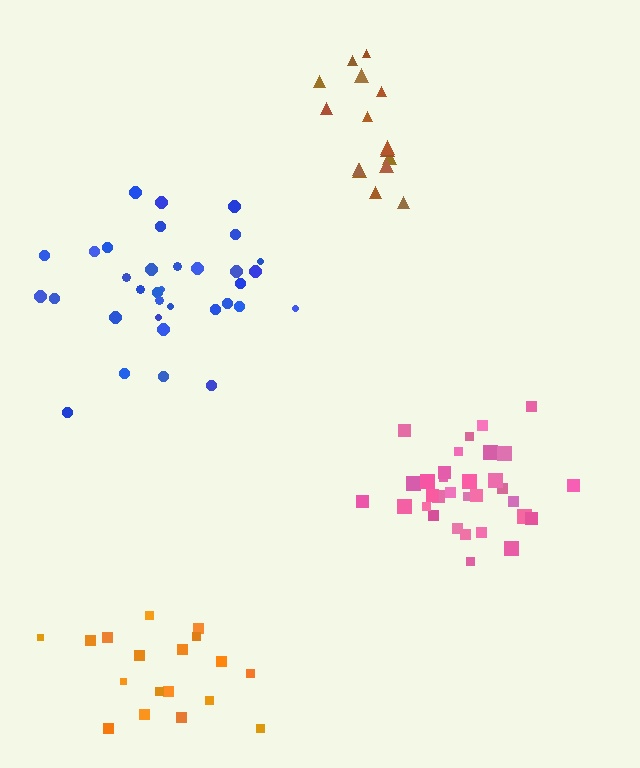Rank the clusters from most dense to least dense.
pink, brown, blue, orange.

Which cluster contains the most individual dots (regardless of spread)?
Blue (34).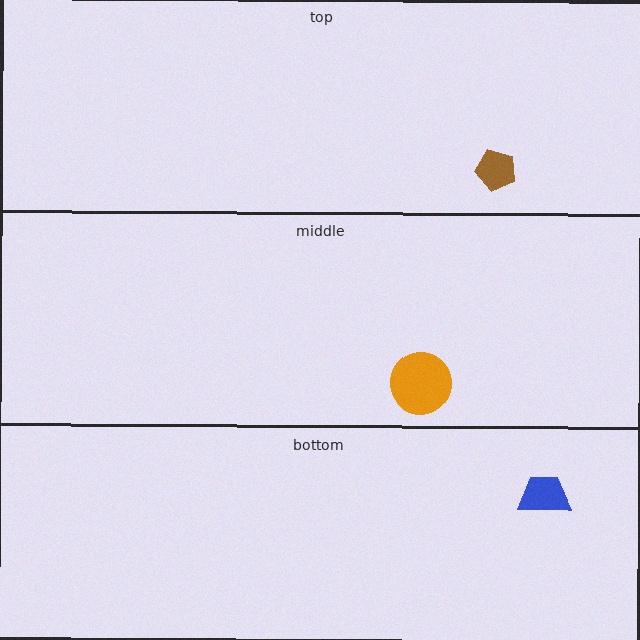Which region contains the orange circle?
The middle region.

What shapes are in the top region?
The brown pentagon.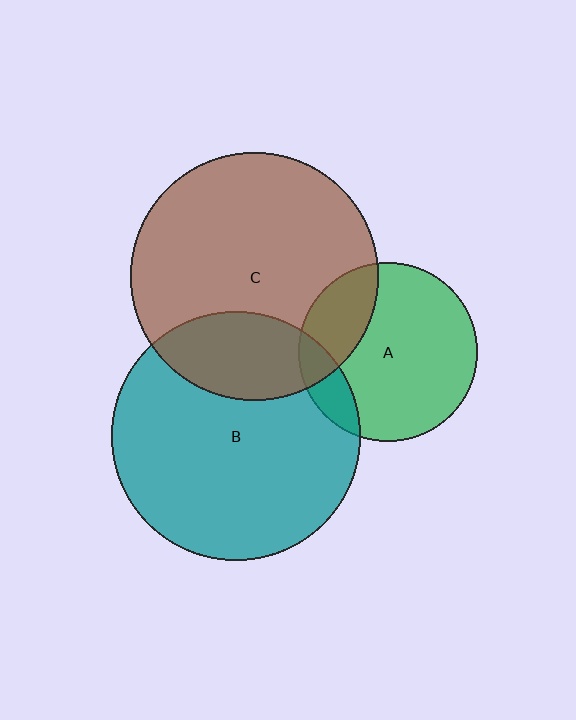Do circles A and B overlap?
Yes.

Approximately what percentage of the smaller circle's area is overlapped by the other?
Approximately 15%.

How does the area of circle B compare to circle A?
Approximately 1.9 times.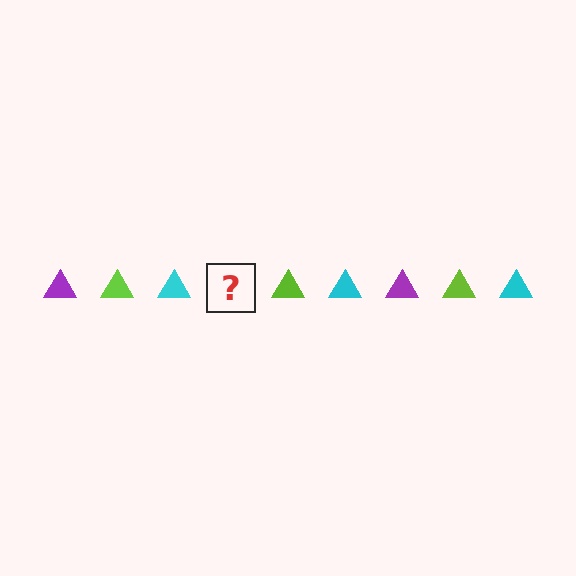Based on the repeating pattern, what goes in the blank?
The blank should be a purple triangle.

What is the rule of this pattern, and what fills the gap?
The rule is that the pattern cycles through purple, lime, cyan triangles. The gap should be filled with a purple triangle.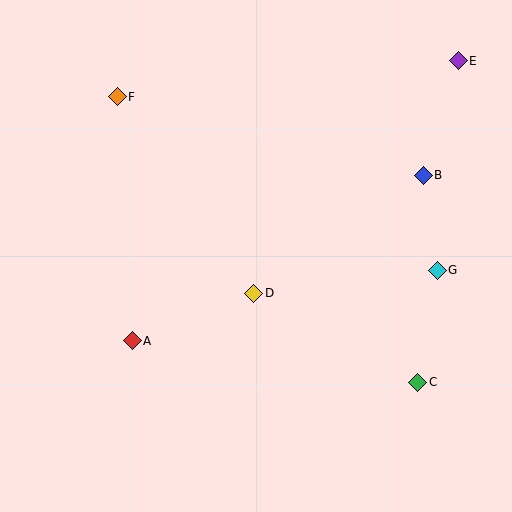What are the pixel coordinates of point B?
Point B is at (423, 175).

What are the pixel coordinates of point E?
Point E is at (458, 61).